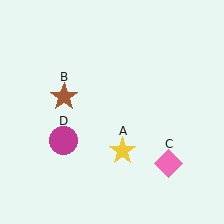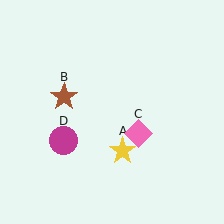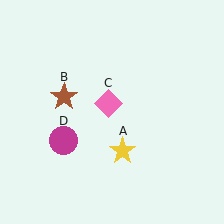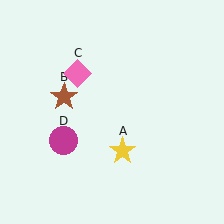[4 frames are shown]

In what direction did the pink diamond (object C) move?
The pink diamond (object C) moved up and to the left.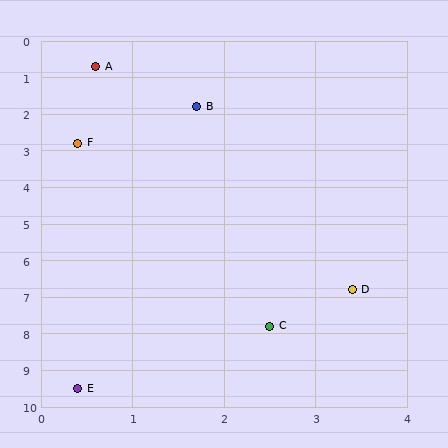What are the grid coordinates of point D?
Point D is at approximately (3.4, 6.8).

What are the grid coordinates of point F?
Point F is at approximately (0.4, 2.8).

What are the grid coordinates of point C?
Point C is at approximately (2.5, 7.8).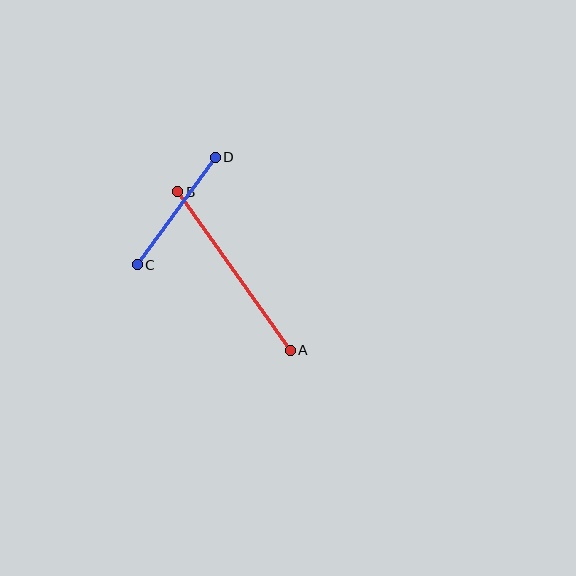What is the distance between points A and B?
The distance is approximately 195 pixels.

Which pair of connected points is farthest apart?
Points A and B are farthest apart.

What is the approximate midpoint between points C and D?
The midpoint is at approximately (176, 211) pixels.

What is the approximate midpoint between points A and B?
The midpoint is at approximately (234, 271) pixels.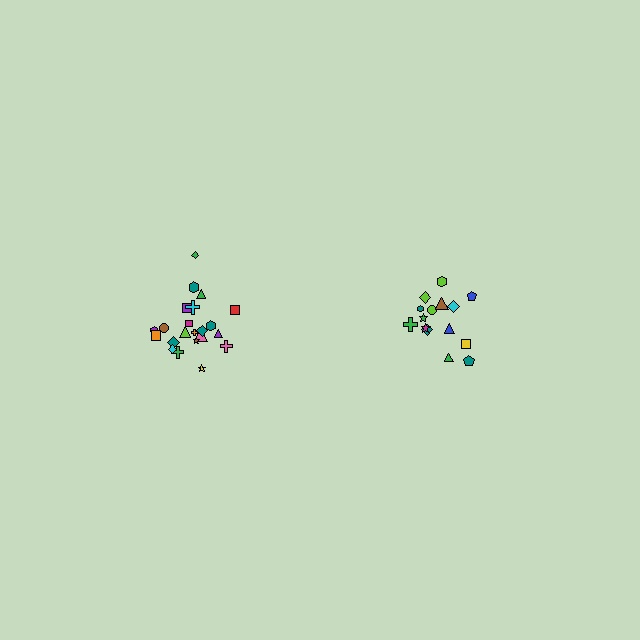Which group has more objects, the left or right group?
The left group.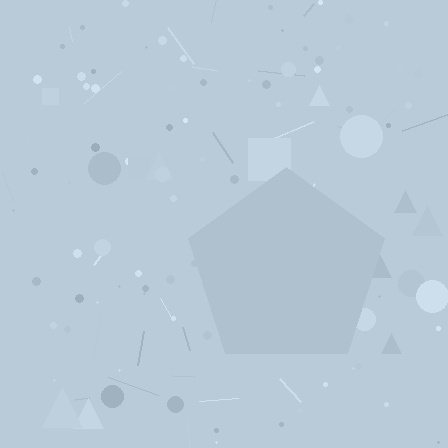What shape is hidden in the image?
A pentagon is hidden in the image.